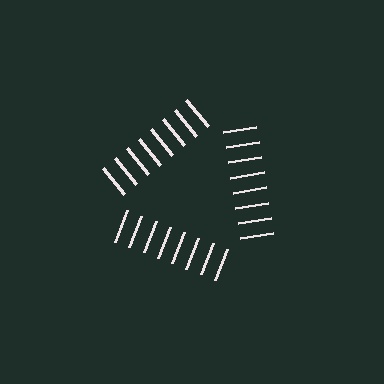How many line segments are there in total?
24 — 8 along each of the 3 edges.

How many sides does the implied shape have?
3 sides — the line-ends trace a triangle.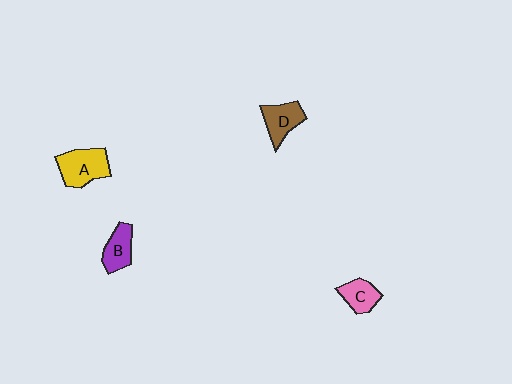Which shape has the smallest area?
Shape C (pink).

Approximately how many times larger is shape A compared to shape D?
Approximately 1.3 times.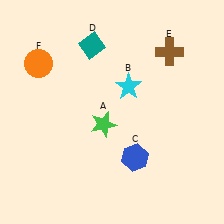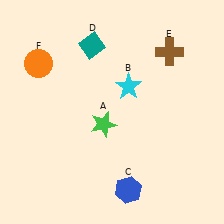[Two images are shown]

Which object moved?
The blue hexagon (C) moved down.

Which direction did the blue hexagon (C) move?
The blue hexagon (C) moved down.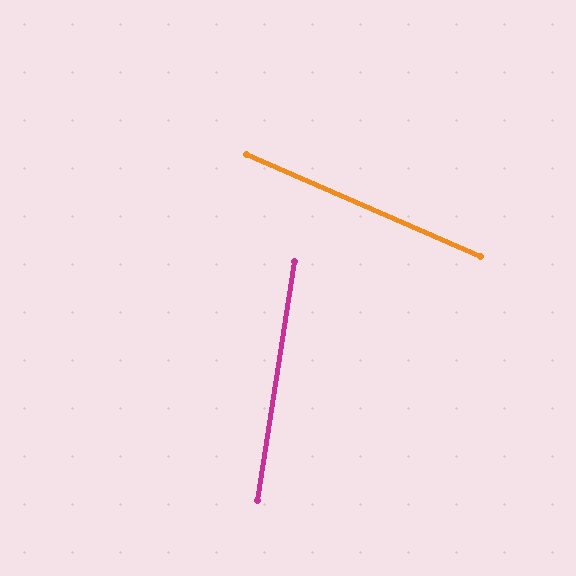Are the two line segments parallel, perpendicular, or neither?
Neither parallel nor perpendicular — they differ by about 75°.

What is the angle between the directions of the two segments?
Approximately 75 degrees.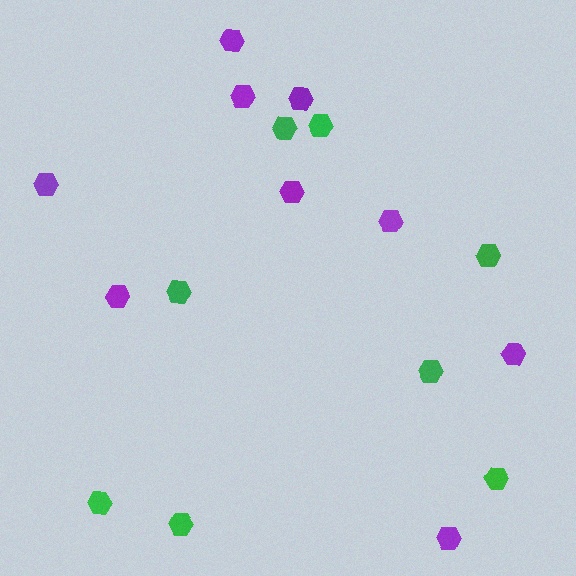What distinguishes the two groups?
There are 2 groups: one group of green hexagons (8) and one group of purple hexagons (9).